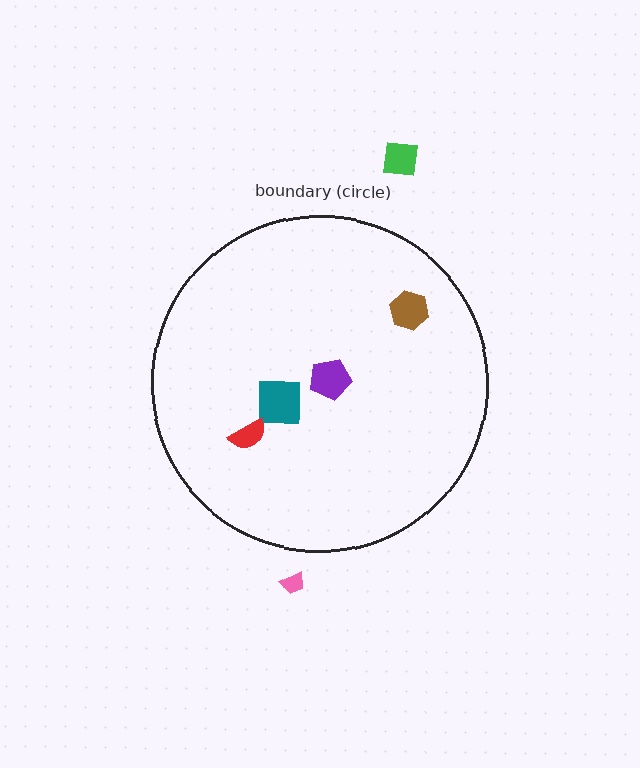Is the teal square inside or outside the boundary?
Inside.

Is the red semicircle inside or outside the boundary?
Inside.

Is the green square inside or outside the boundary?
Outside.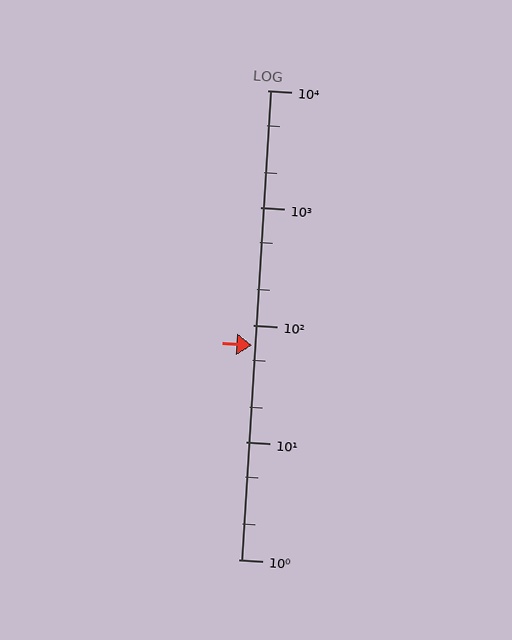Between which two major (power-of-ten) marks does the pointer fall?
The pointer is between 10 and 100.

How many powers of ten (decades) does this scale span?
The scale spans 4 decades, from 1 to 10000.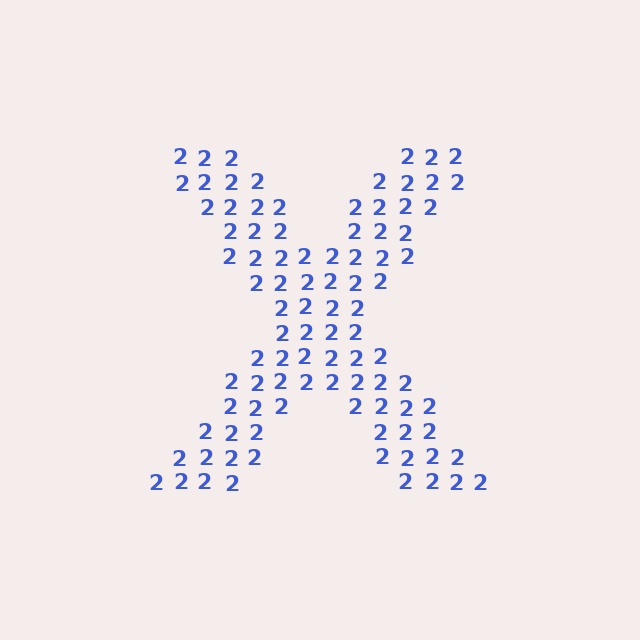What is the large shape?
The large shape is the letter X.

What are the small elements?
The small elements are digit 2's.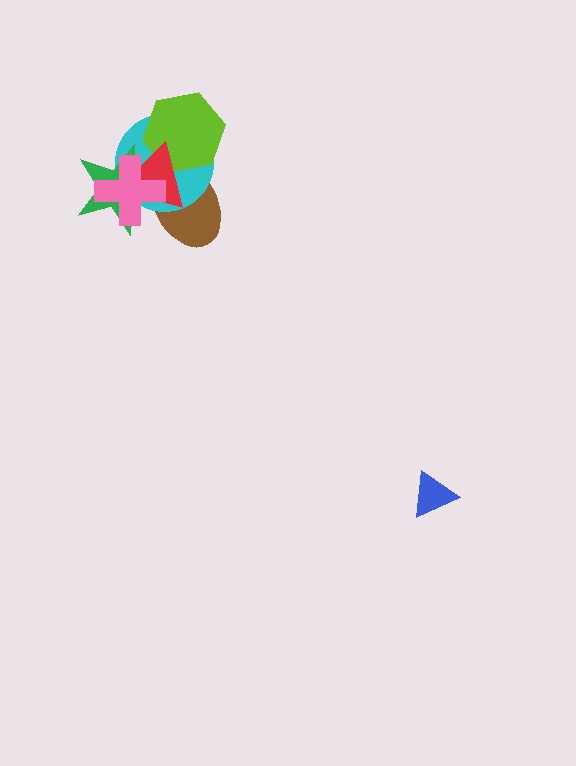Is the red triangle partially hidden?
Yes, it is partially covered by another shape.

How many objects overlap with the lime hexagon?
3 objects overlap with the lime hexagon.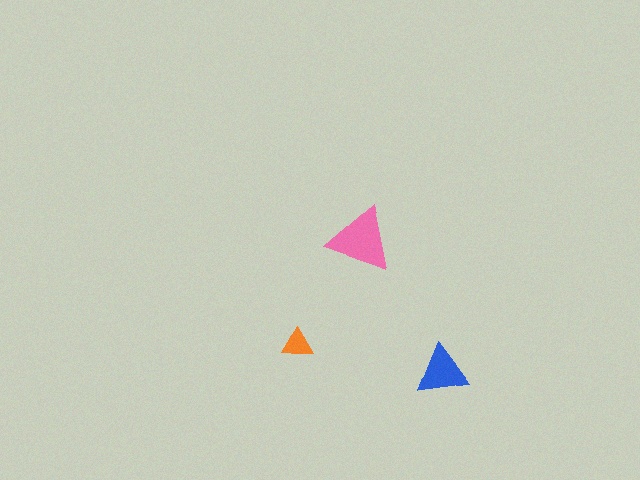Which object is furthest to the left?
The orange triangle is leftmost.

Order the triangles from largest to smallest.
the pink one, the blue one, the orange one.